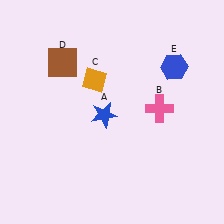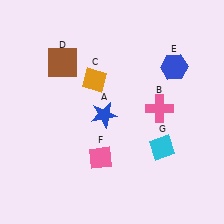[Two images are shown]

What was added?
A pink diamond (F), a cyan diamond (G) were added in Image 2.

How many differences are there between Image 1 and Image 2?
There are 2 differences between the two images.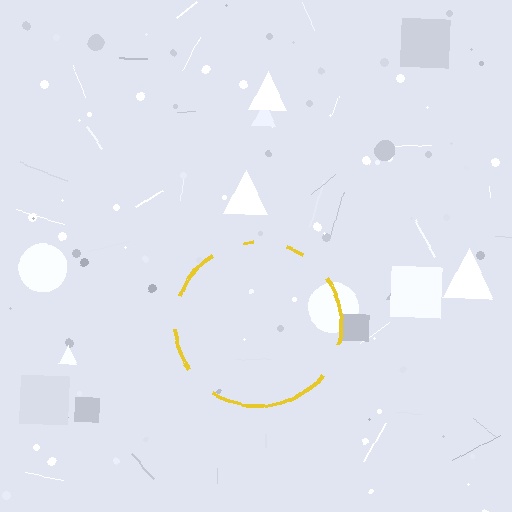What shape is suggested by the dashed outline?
The dashed outline suggests a circle.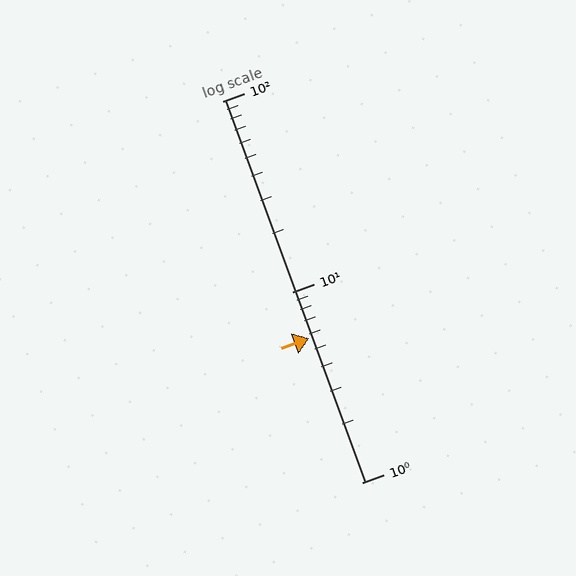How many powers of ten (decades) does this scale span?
The scale spans 2 decades, from 1 to 100.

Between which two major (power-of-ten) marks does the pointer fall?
The pointer is between 1 and 10.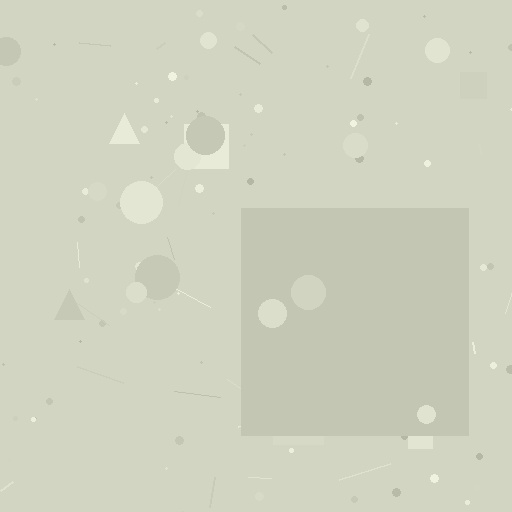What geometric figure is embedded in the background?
A square is embedded in the background.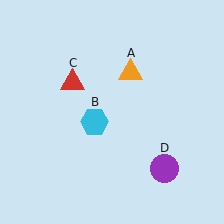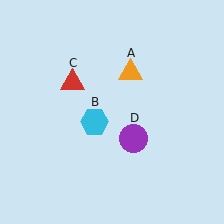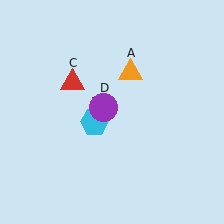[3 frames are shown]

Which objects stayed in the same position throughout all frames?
Orange triangle (object A) and cyan hexagon (object B) and red triangle (object C) remained stationary.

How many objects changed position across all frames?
1 object changed position: purple circle (object D).